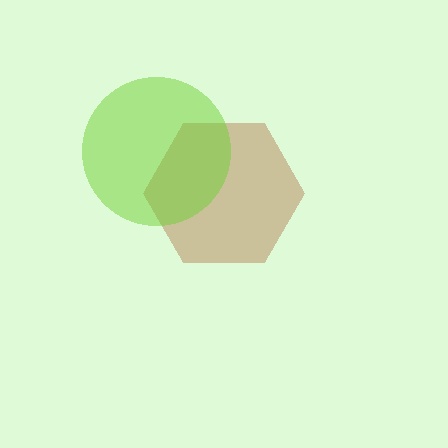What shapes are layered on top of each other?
The layered shapes are: a brown hexagon, a lime circle.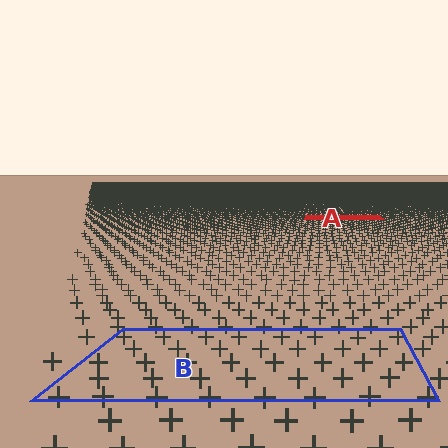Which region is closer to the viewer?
Region B is closer. The texture elements there are larger and more spread out.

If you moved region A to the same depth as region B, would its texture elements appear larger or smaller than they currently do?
They would appear larger. At a closer depth, the same texture elements are projected at a bigger on-screen size.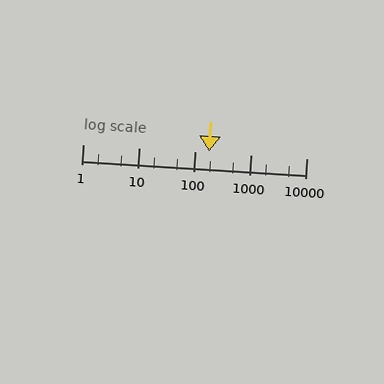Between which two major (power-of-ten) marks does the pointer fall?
The pointer is between 100 and 1000.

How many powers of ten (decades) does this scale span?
The scale spans 4 decades, from 1 to 10000.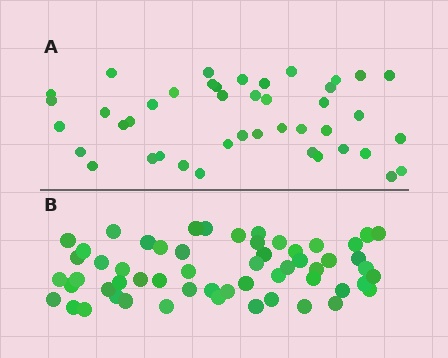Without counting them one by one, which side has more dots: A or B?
Region B (the bottom region) has more dots.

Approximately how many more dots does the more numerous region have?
Region B has approximately 15 more dots than region A.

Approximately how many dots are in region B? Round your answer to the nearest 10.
About 60 dots. (The exact count is 57, which rounds to 60.)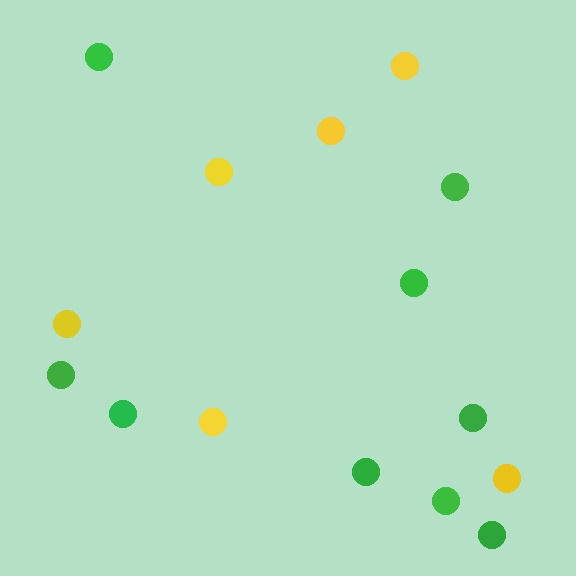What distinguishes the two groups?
There are 2 groups: one group of green circles (9) and one group of yellow circles (6).